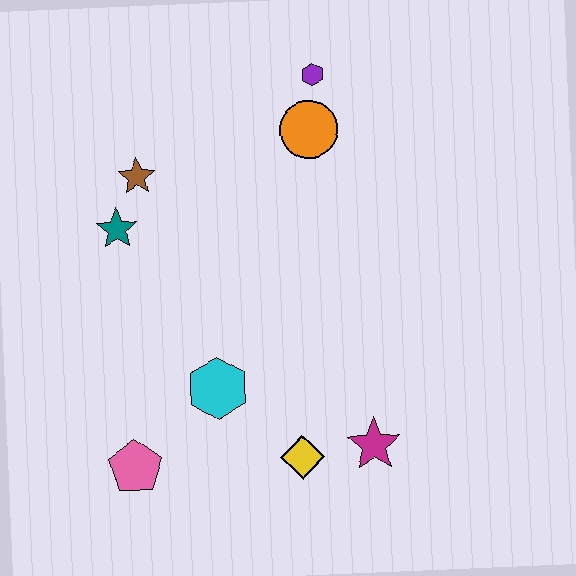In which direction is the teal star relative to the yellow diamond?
The teal star is above the yellow diamond.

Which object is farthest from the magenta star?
The purple hexagon is farthest from the magenta star.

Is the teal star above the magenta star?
Yes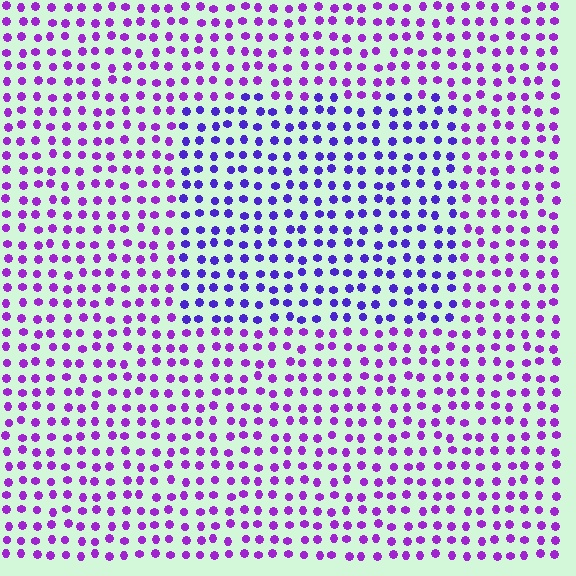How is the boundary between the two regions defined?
The boundary is defined purely by a slight shift in hue (about 31 degrees). Spacing, size, and orientation are identical on both sides.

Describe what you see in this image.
The image is filled with small purple elements in a uniform arrangement. A rectangle-shaped region is visible where the elements are tinted to a slightly different hue, forming a subtle color boundary.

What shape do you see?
I see a rectangle.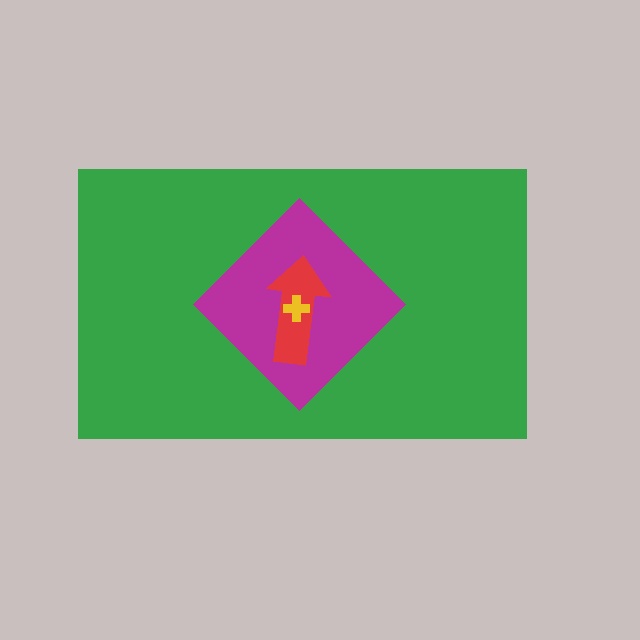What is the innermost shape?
The yellow cross.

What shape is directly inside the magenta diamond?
The red arrow.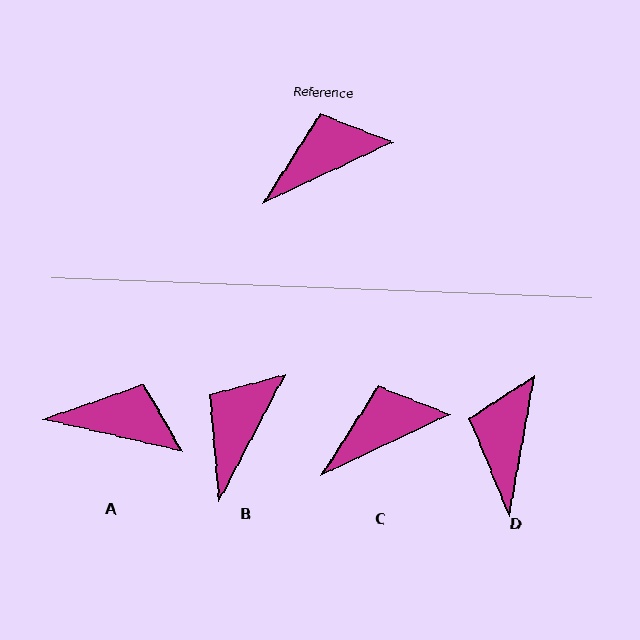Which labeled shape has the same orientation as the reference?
C.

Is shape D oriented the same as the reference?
No, it is off by about 54 degrees.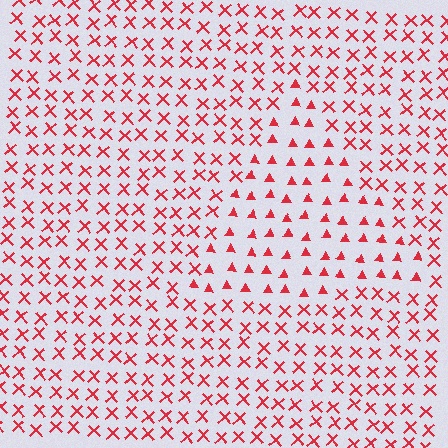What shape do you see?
I see a triangle.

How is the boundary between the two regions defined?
The boundary is defined by a change in element shape: triangles inside vs. X marks outside. All elements share the same color and spacing.